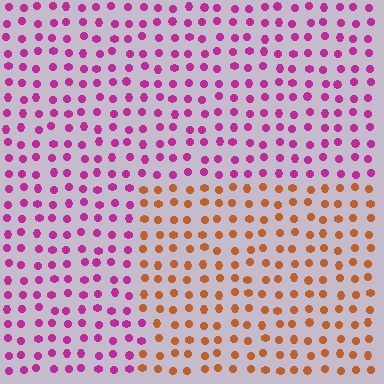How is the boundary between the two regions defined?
The boundary is defined purely by a slight shift in hue (about 68 degrees). Spacing, size, and orientation are identical on both sides.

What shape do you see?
I see a rectangle.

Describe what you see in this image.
The image is filled with small magenta elements in a uniform arrangement. A rectangle-shaped region is visible where the elements are tinted to a slightly different hue, forming a subtle color boundary.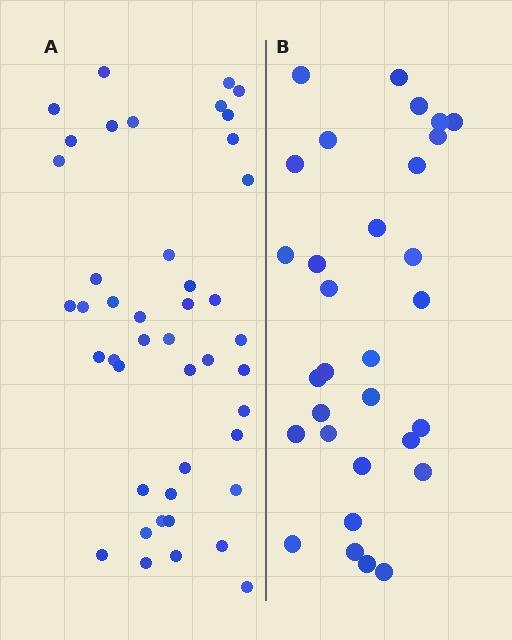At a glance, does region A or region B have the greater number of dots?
Region A (the left region) has more dots.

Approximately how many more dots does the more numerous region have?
Region A has approximately 15 more dots than region B.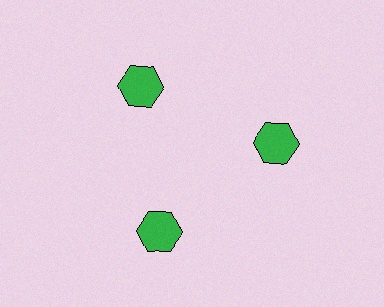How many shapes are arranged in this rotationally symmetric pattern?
There are 3 shapes, arranged in 3 groups of 1.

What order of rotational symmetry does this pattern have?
This pattern has 3-fold rotational symmetry.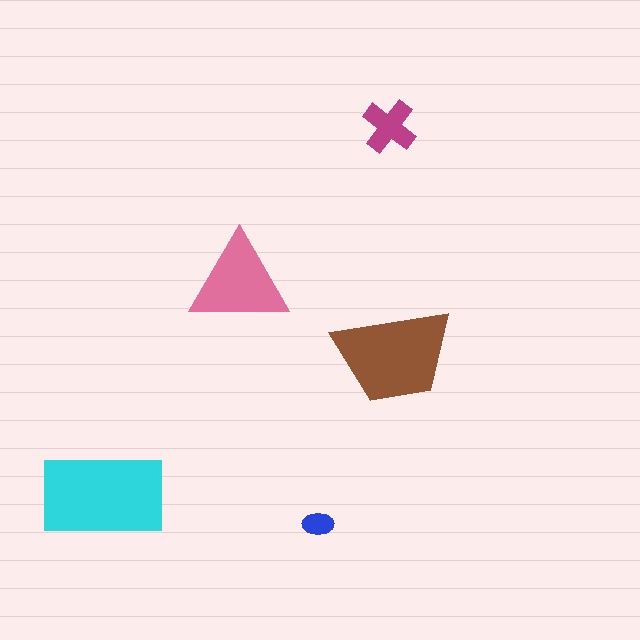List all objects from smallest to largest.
The blue ellipse, the magenta cross, the pink triangle, the brown trapezoid, the cyan rectangle.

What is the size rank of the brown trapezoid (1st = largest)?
2nd.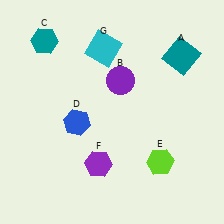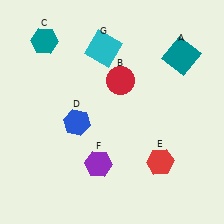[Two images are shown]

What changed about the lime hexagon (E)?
In Image 1, E is lime. In Image 2, it changed to red.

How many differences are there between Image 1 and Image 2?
There are 2 differences between the two images.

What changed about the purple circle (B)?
In Image 1, B is purple. In Image 2, it changed to red.